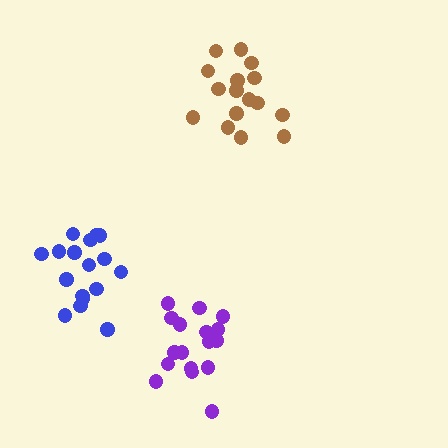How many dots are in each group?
Group 1: 17 dots, Group 2: 16 dots, Group 3: 17 dots (50 total).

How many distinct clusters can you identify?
There are 3 distinct clusters.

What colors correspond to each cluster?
The clusters are colored: purple, brown, blue.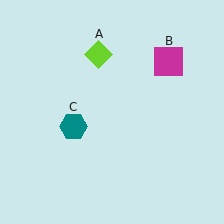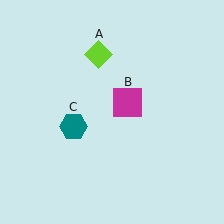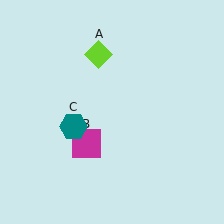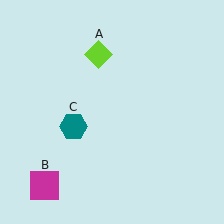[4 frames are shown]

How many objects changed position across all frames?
1 object changed position: magenta square (object B).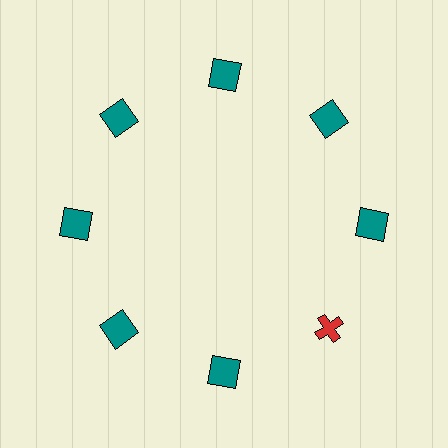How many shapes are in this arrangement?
There are 8 shapes arranged in a ring pattern.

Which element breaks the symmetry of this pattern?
The red cross at roughly the 4 o'clock position breaks the symmetry. All other shapes are teal squares.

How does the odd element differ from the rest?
It differs in both color (red instead of teal) and shape (cross instead of square).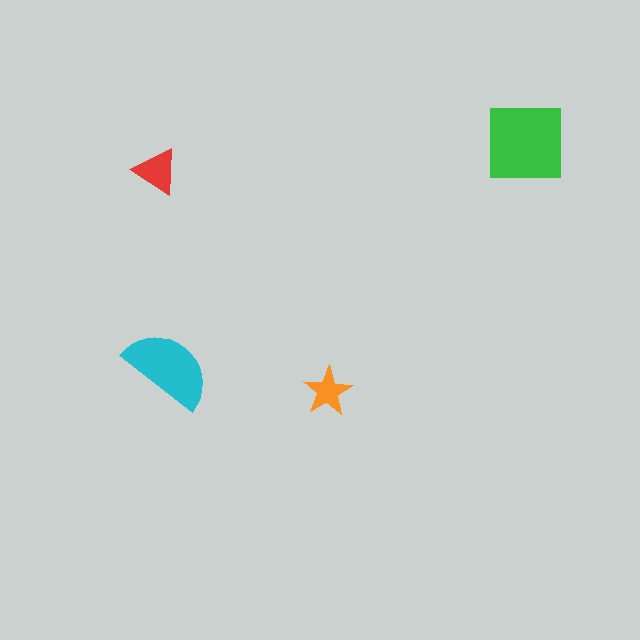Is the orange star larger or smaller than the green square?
Smaller.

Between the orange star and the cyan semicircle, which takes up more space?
The cyan semicircle.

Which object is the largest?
The green square.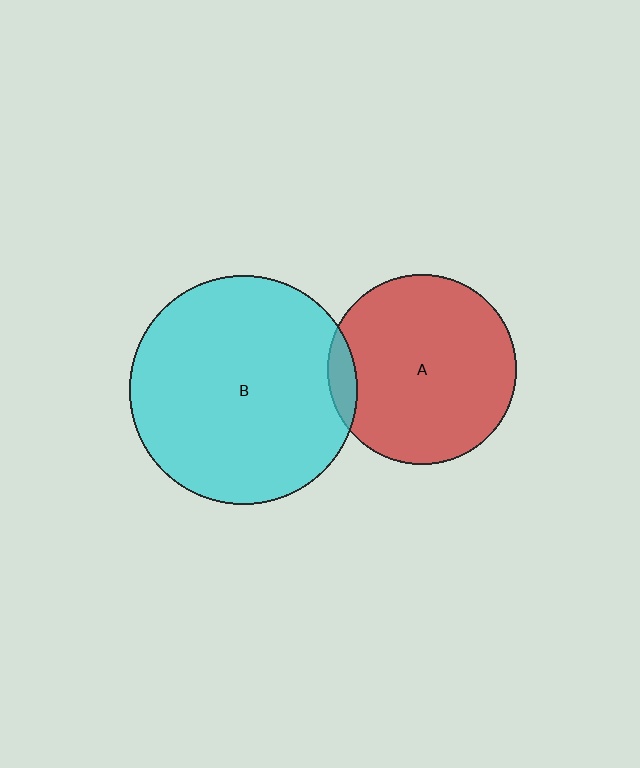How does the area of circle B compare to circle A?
Approximately 1.5 times.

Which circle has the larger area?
Circle B (cyan).